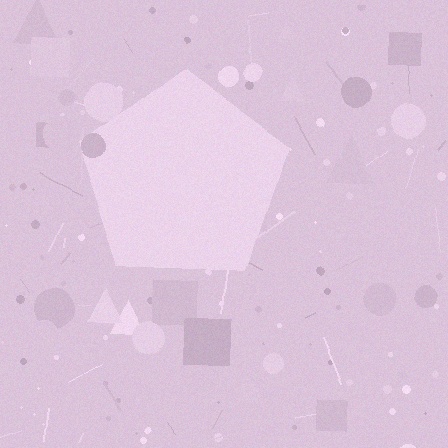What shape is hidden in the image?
A pentagon is hidden in the image.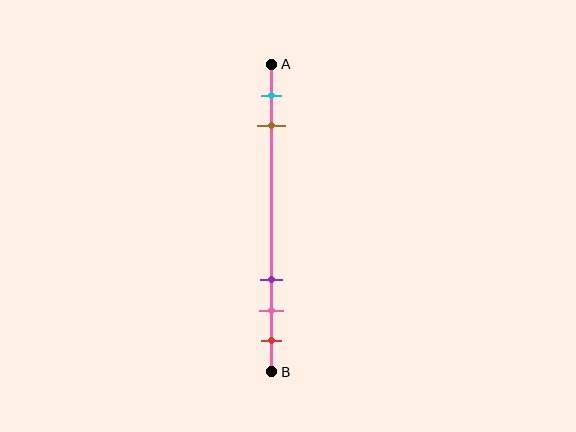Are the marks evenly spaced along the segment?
No, the marks are not evenly spaced.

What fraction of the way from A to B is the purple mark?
The purple mark is approximately 70% (0.7) of the way from A to B.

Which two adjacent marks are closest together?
The pink and red marks are the closest adjacent pair.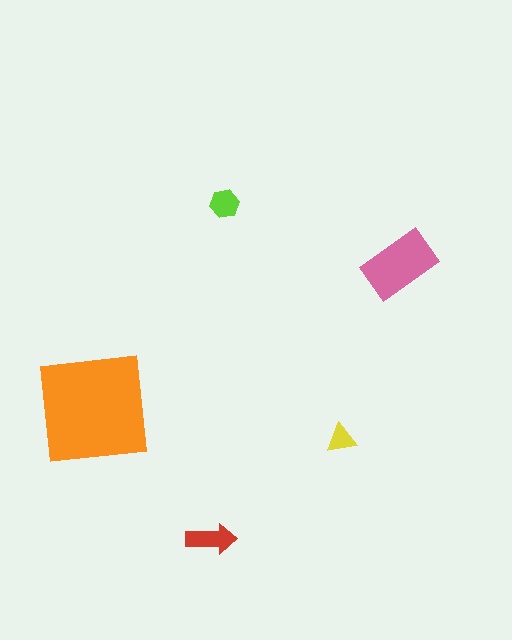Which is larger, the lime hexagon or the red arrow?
The red arrow.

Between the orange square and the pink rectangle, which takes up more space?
The orange square.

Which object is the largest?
The orange square.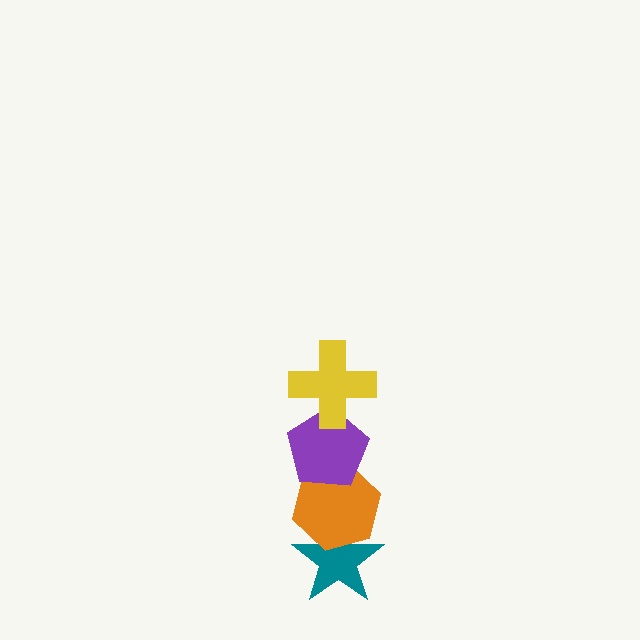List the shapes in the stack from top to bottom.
From top to bottom: the yellow cross, the purple pentagon, the orange hexagon, the teal star.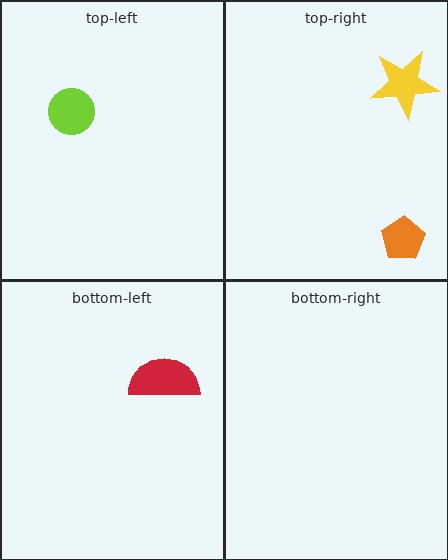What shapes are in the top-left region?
The lime circle.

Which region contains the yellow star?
The top-right region.